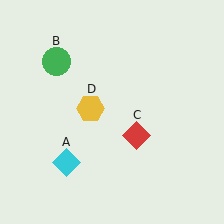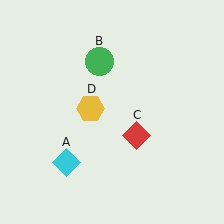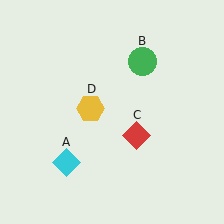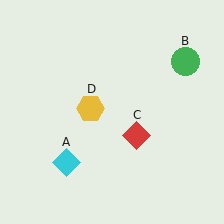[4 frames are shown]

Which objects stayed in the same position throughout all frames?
Cyan diamond (object A) and red diamond (object C) and yellow hexagon (object D) remained stationary.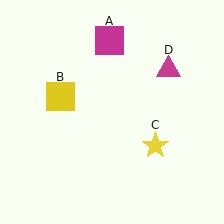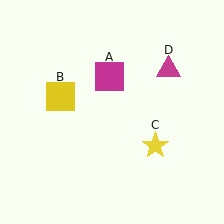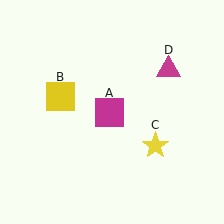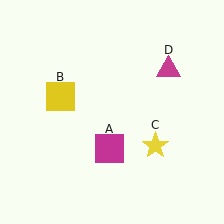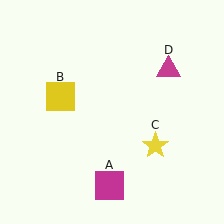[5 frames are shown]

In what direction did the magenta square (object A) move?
The magenta square (object A) moved down.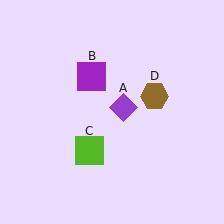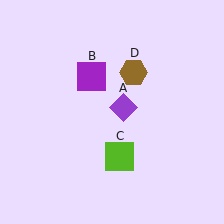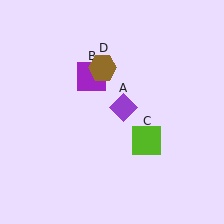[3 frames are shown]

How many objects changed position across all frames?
2 objects changed position: lime square (object C), brown hexagon (object D).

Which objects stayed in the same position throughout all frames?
Purple diamond (object A) and purple square (object B) remained stationary.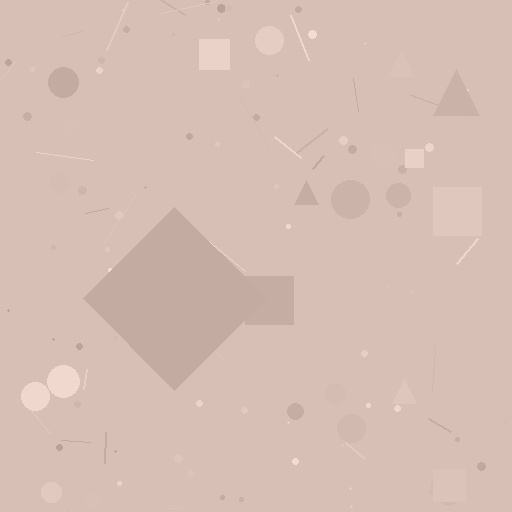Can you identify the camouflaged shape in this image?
The camouflaged shape is a diamond.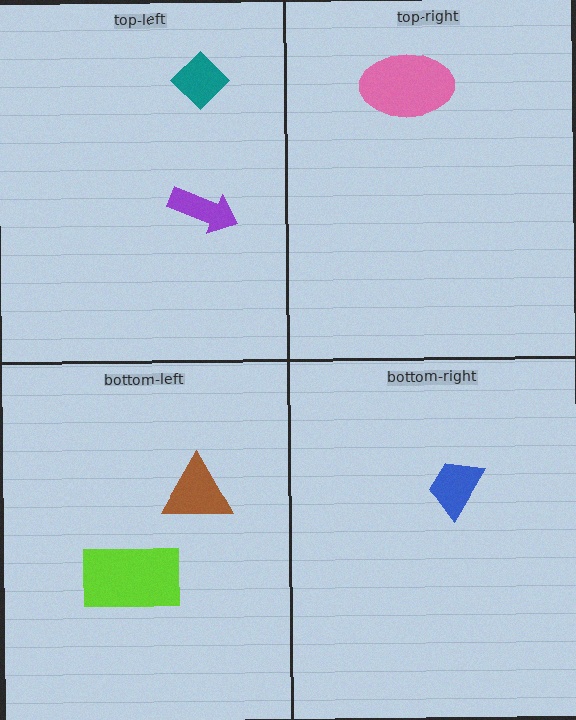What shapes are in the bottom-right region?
The blue trapezoid.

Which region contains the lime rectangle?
The bottom-left region.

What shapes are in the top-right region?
The pink ellipse.